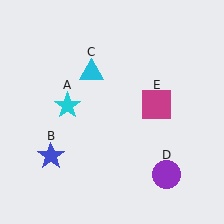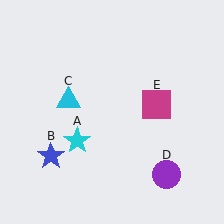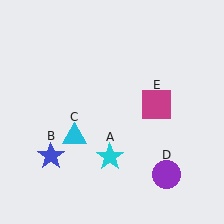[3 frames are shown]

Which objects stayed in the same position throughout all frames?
Blue star (object B) and purple circle (object D) and magenta square (object E) remained stationary.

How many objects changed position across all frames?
2 objects changed position: cyan star (object A), cyan triangle (object C).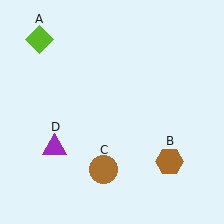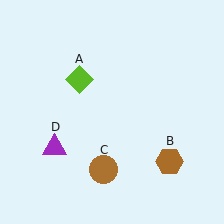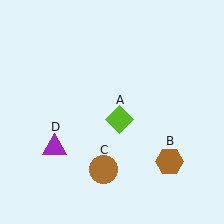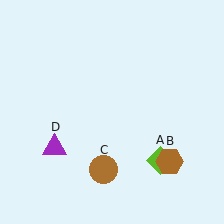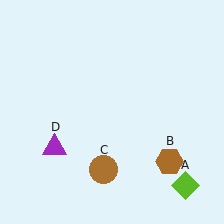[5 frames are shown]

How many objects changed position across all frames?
1 object changed position: lime diamond (object A).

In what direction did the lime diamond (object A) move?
The lime diamond (object A) moved down and to the right.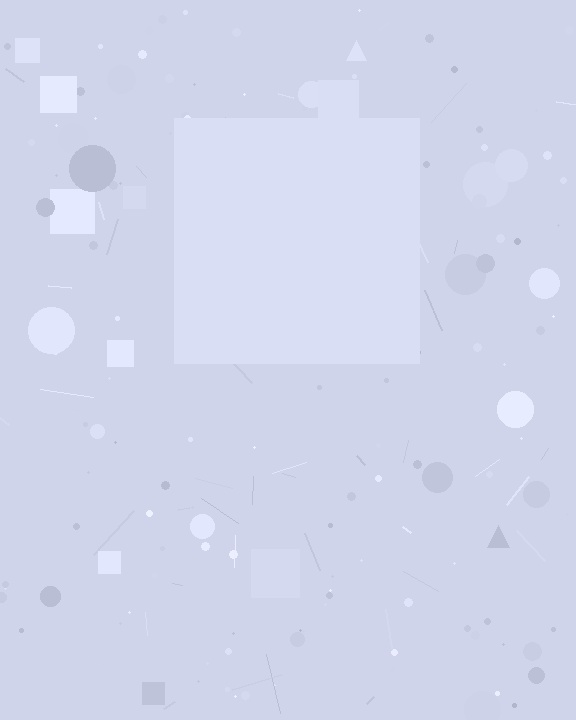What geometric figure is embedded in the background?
A square is embedded in the background.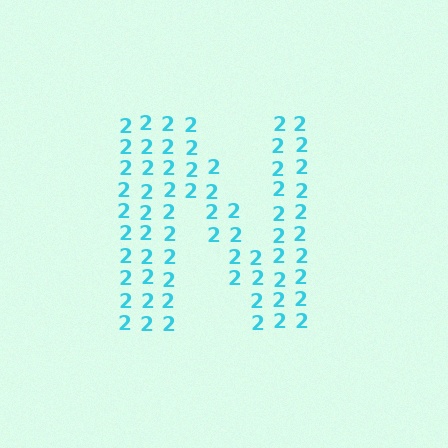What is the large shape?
The large shape is the letter N.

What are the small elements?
The small elements are digit 2's.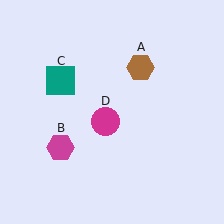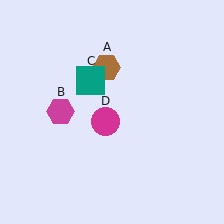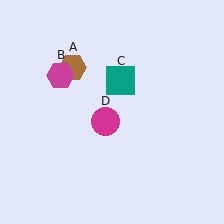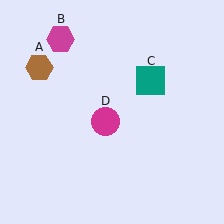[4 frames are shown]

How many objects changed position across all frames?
3 objects changed position: brown hexagon (object A), magenta hexagon (object B), teal square (object C).